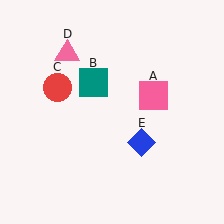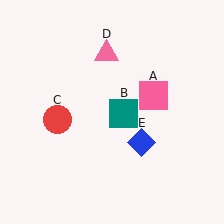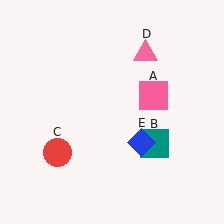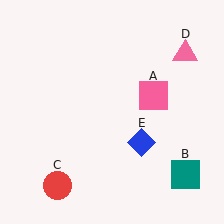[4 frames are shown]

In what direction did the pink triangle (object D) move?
The pink triangle (object D) moved right.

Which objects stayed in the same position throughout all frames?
Pink square (object A) and blue diamond (object E) remained stationary.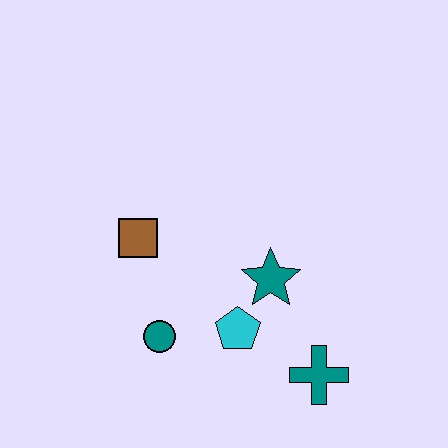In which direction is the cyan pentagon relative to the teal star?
The cyan pentagon is below the teal star.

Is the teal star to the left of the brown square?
No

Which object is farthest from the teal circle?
The teal cross is farthest from the teal circle.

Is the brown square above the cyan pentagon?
Yes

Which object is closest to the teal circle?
The cyan pentagon is closest to the teal circle.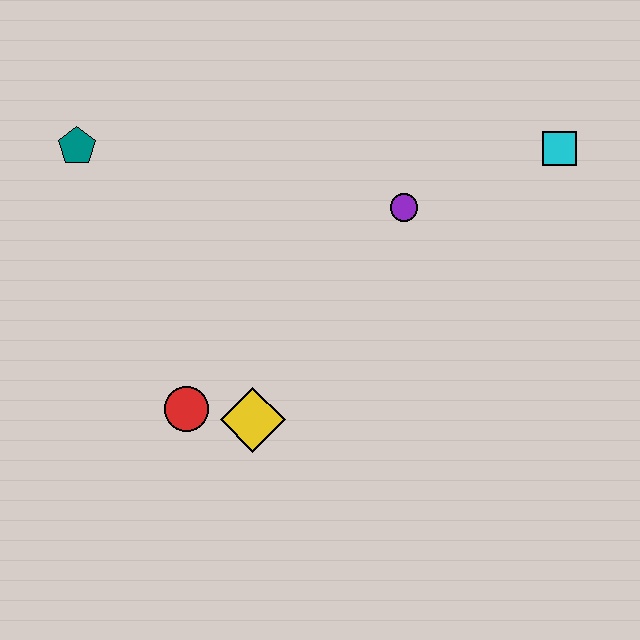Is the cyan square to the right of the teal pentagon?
Yes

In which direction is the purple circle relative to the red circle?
The purple circle is to the right of the red circle.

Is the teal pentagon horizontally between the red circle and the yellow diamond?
No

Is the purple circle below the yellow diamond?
No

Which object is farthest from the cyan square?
The teal pentagon is farthest from the cyan square.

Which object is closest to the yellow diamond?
The red circle is closest to the yellow diamond.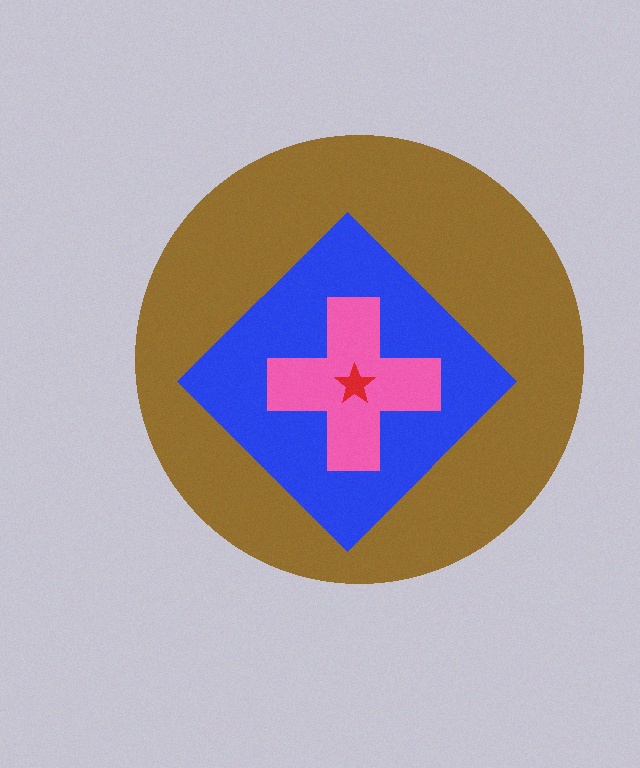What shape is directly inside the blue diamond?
The pink cross.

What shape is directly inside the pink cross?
The red star.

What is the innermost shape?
The red star.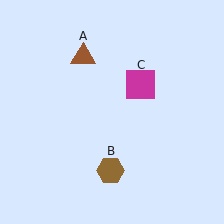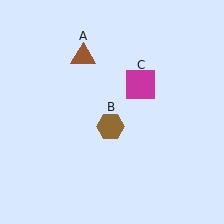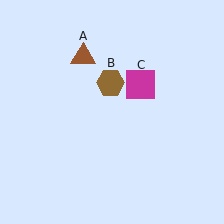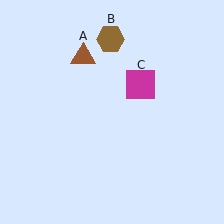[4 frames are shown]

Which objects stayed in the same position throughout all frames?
Brown triangle (object A) and magenta square (object C) remained stationary.